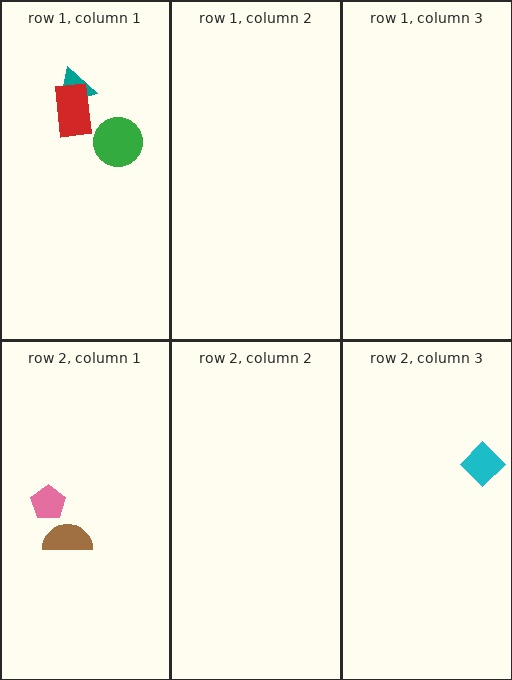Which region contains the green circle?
The row 1, column 1 region.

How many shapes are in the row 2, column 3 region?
1.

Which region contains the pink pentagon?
The row 2, column 1 region.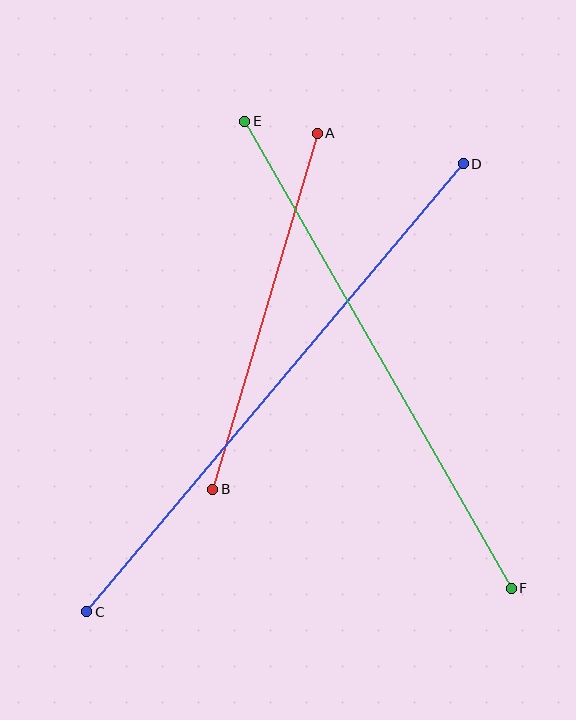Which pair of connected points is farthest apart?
Points C and D are farthest apart.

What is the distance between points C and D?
The distance is approximately 585 pixels.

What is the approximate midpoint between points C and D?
The midpoint is at approximately (275, 388) pixels.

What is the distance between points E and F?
The distance is approximately 538 pixels.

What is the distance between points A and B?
The distance is approximately 371 pixels.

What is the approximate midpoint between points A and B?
The midpoint is at approximately (265, 311) pixels.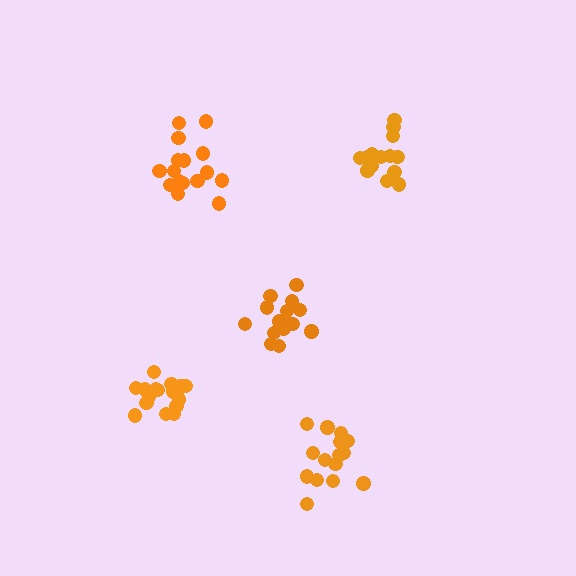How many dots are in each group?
Group 1: 14 dots, Group 2: 15 dots, Group 3: 16 dots, Group 4: 17 dots, Group 5: 16 dots (78 total).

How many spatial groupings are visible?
There are 5 spatial groupings.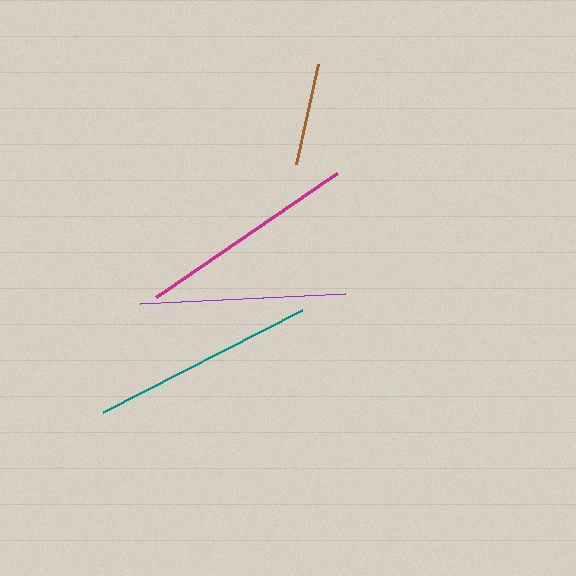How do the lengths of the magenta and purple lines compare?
The magenta and purple lines are approximately the same length.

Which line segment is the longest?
The teal line is the longest at approximately 223 pixels.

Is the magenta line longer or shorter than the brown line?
The magenta line is longer than the brown line.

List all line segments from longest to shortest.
From longest to shortest: teal, magenta, purple, brown.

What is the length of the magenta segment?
The magenta segment is approximately 220 pixels long.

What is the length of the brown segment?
The brown segment is approximately 103 pixels long.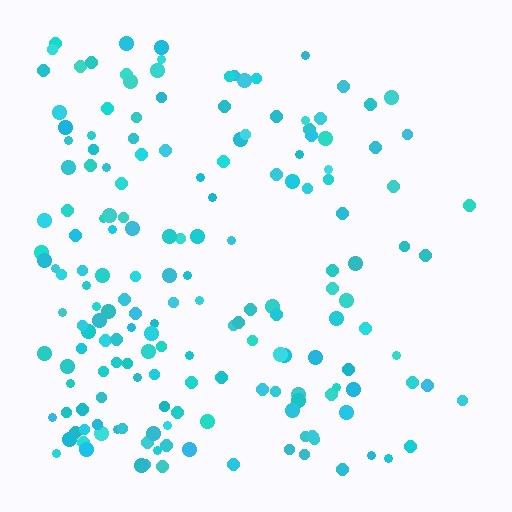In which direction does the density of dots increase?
From right to left, with the left side densest.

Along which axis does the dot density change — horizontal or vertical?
Horizontal.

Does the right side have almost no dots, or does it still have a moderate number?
Still a moderate number, just noticeably fewer than the left.